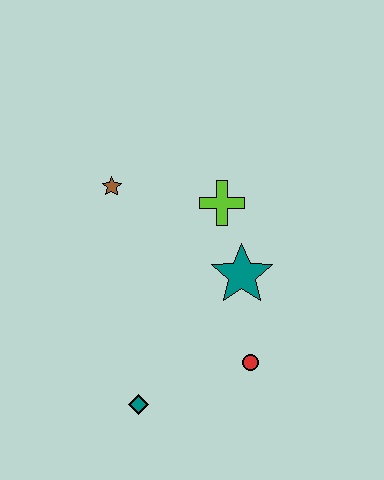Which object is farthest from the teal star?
The teal diamond is farthest from the teal star.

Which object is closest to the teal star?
The lime cross is closest to the teal star.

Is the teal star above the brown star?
No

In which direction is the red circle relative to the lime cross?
The red circle is below the lime cross.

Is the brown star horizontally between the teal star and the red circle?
No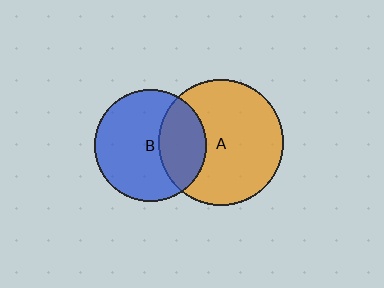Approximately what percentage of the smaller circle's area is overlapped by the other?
Approximately 30%.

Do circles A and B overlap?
Yes.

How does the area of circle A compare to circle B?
Approximately 1.2 times.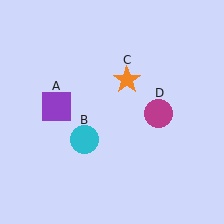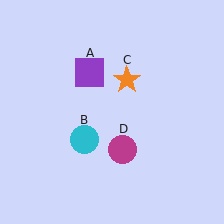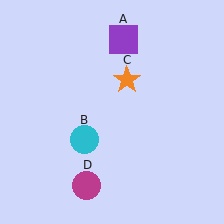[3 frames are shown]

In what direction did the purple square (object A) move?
The purple square (object A) moved up and to the right.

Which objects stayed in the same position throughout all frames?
Cyan circle (object B) and orange star (object C) remained stationary.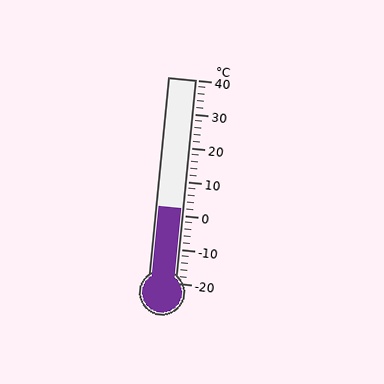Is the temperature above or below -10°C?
The temperature is above -10°C.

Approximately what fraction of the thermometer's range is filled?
The thermometer is filled to approximately 35% of its range.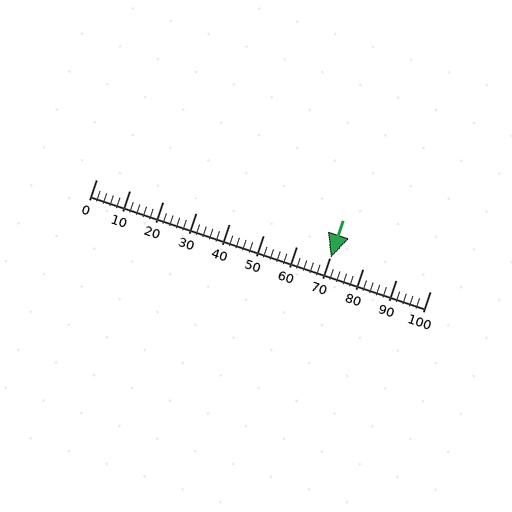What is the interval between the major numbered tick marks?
The major tick marks are spaced 10 units apart.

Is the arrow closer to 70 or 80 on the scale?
The arrow is closer to 70.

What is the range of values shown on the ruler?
The ruler shows values from 0 to 100.